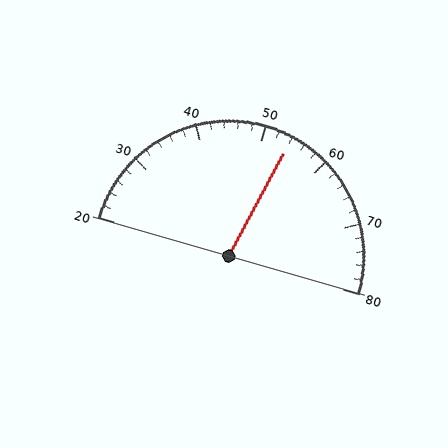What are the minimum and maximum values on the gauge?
The gauge ranges from 20 to 80.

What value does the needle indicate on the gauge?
The needle indicates approximately 54.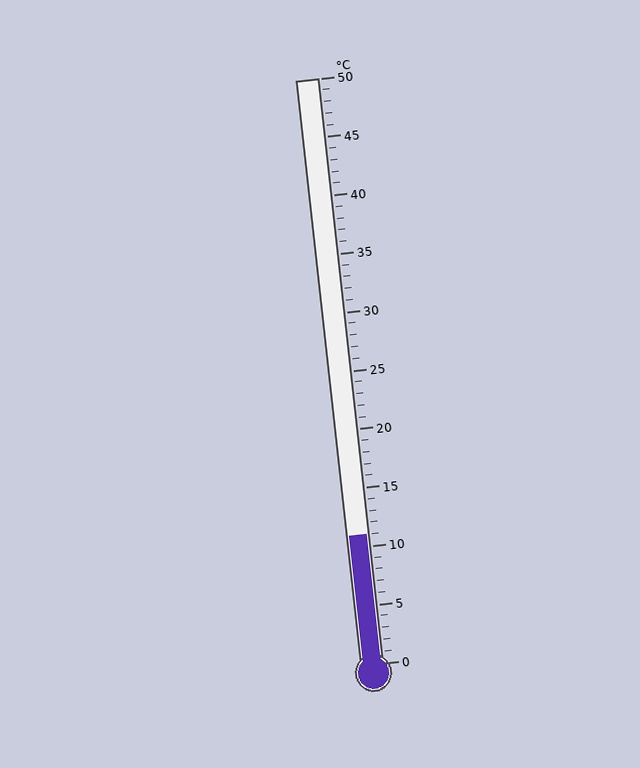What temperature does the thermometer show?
The thermometer shows approximately 11°C.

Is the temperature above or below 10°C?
The temperature is above 10°C.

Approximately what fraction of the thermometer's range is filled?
The thermometer is filled to approximately 20% of its range.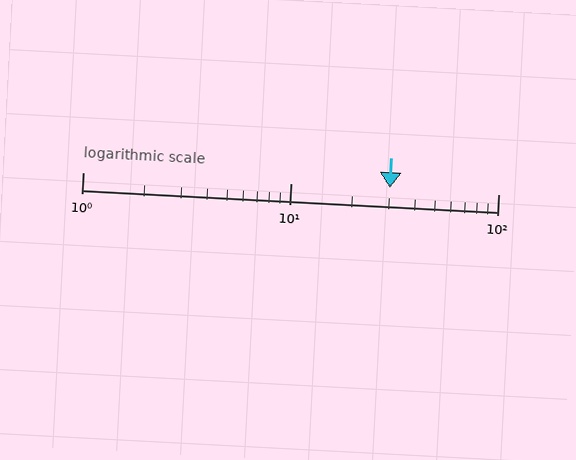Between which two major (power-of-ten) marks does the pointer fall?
The pointer is between 10 and 100.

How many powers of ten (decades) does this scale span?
The scale spans 2 decades, from 1 to 100.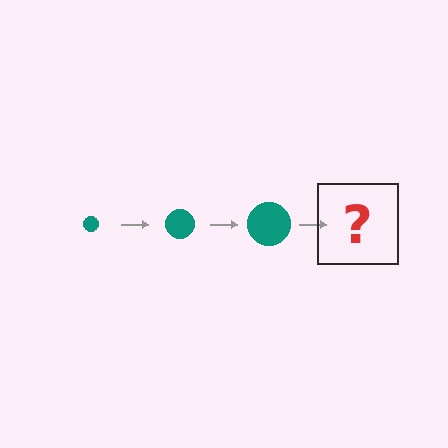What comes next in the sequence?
The next element should be a teal circle, larger than the previous one.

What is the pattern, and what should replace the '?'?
The pattern is that the circle gets progressively larger each step. The '?' should be a teal circle, larger than the previous one.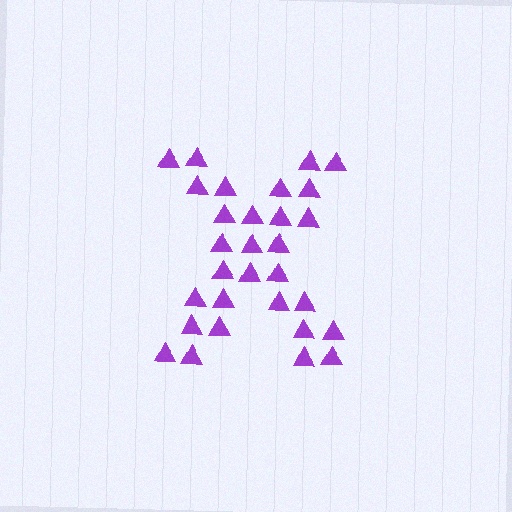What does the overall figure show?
The overall figure shows the letter X.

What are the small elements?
The small elements are triangles.